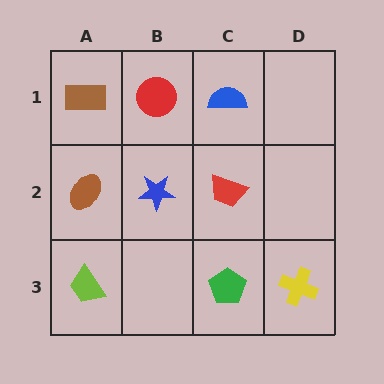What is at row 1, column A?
A brown rectangle.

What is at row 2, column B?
A blue star.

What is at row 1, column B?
A red circle.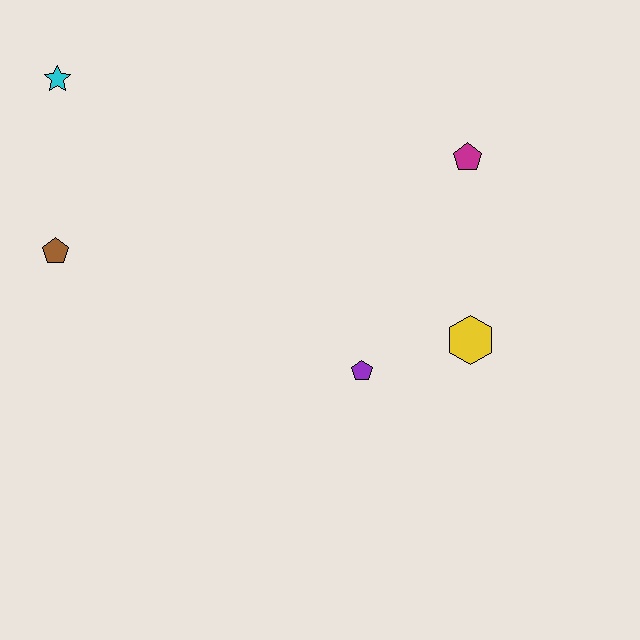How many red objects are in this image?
There are no red objects.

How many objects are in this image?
There are 5 objects.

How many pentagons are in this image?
There are 3 pentagons.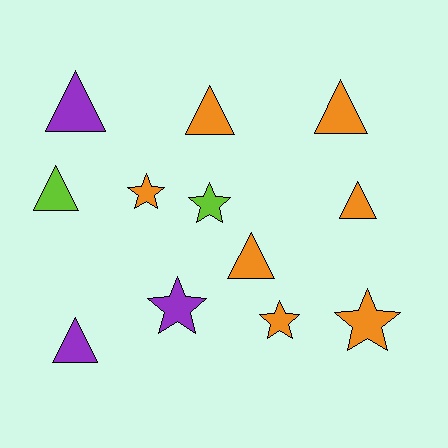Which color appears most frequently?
Orange, with 7 objects.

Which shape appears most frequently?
Triangle, with 7 objects.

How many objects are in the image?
There are 12 objects.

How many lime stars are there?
There is 1 lime star.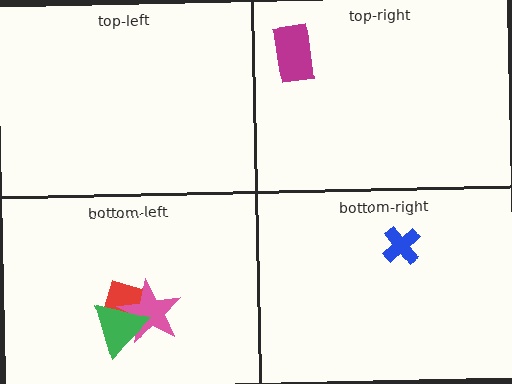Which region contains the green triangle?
The bottom-left region.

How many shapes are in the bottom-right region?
1.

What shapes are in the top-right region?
The magenta rectangle.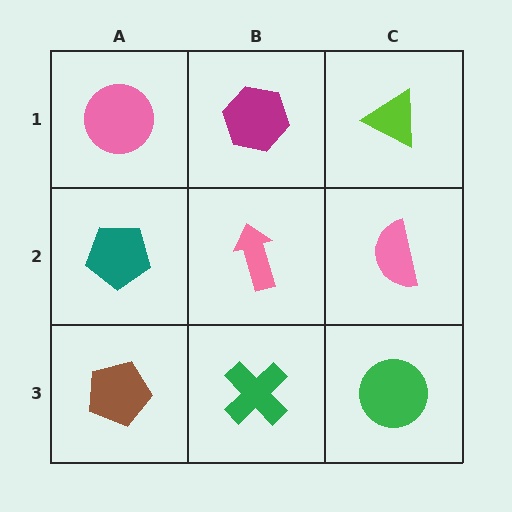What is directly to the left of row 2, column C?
A pink arrow.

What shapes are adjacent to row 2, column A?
A pink circle (row 1, column A), a brown pentagon (row 3, column A), a pink arrow (row 2, column B).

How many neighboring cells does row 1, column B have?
3.